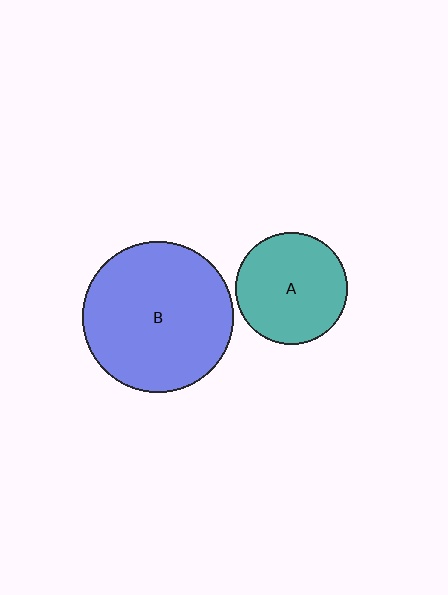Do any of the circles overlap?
No, none of the circles overlap.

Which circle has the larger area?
Circle B (blue).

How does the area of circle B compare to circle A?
Approximately 1.8 times.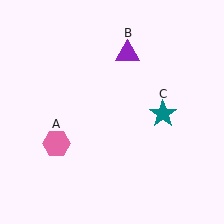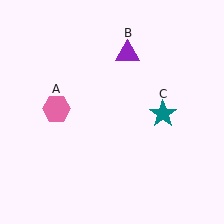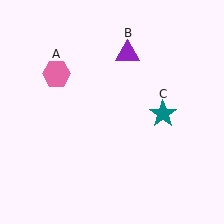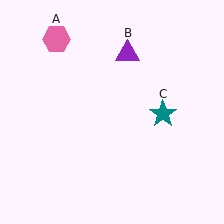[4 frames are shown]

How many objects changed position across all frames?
1 object changed position: pink hexagon (object A).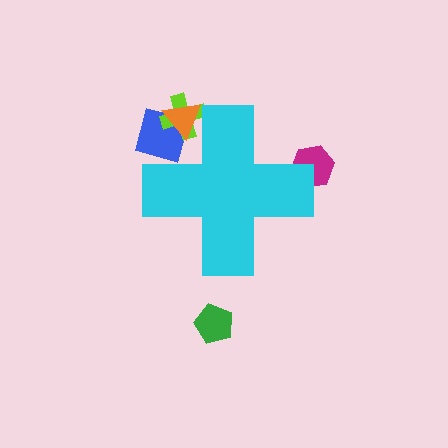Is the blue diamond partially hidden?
Yes, the blue diamond is partially hidden behind the cyan cross.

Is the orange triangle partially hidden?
Yes, the orange triangle is partially hidden behind the cyan cross.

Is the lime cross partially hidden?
Yes, the lime cross is partially hidden behind the cyan cross.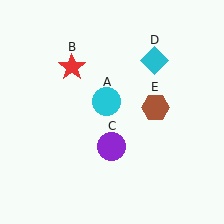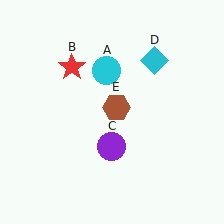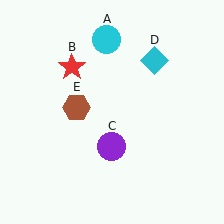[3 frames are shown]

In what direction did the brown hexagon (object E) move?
The brown hexagon (object E) moved left.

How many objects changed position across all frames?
2 objects changed position: cyan circle (object A), brown hexagon (object E).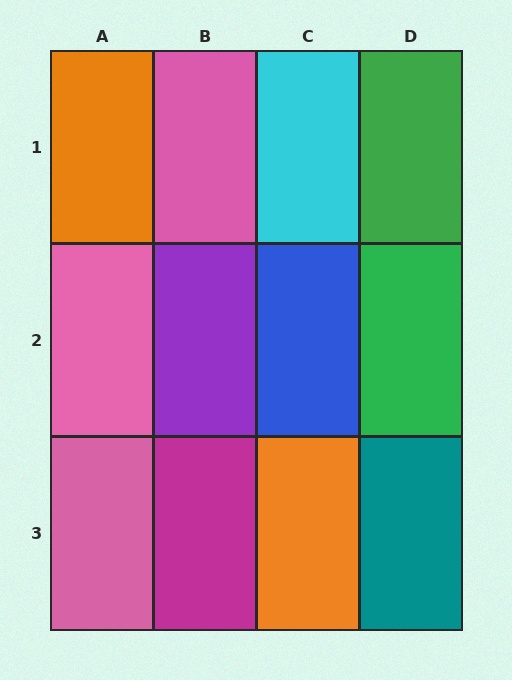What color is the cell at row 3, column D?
Teal.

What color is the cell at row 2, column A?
Pink.